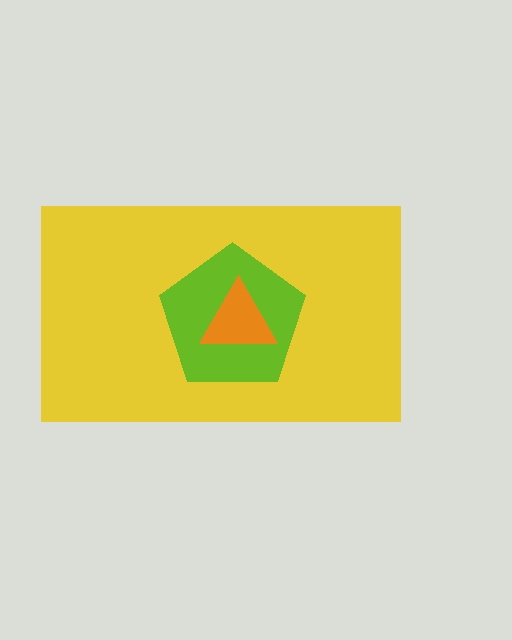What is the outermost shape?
The yellow rectangle.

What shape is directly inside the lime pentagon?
The orange triangle.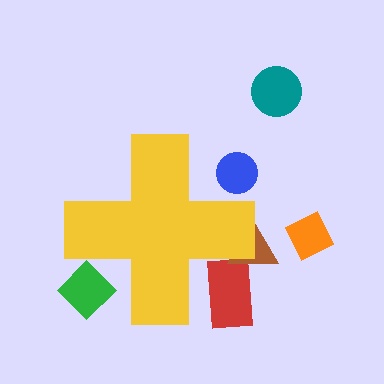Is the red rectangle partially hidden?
Yes, the red rectangle is partially hidden behind the yellow cross.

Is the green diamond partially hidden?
Yes, the green diamond is partially hidden behind the yellow cross.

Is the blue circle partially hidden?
Yes, the blue circle is partially hidden behind the yellow cross.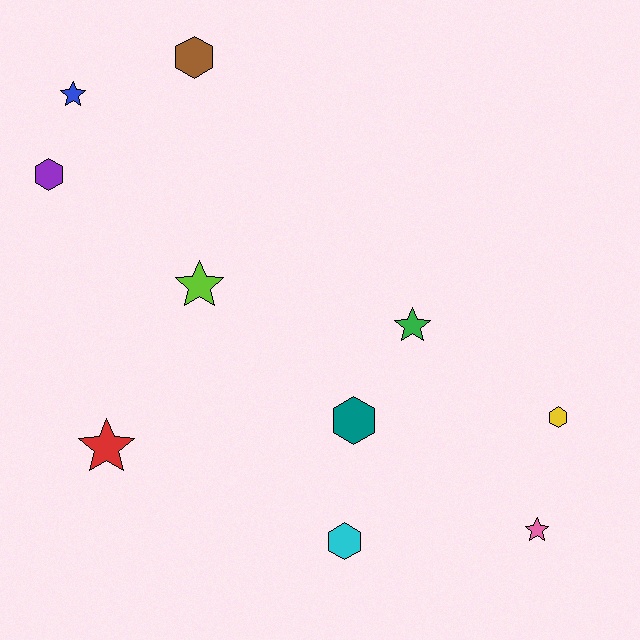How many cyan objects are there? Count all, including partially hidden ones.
There is 1 cyan object.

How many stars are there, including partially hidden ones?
There are 5 stars.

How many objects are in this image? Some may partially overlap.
There are 10 objects.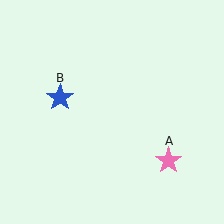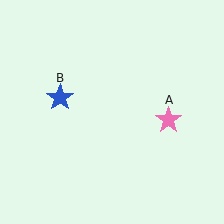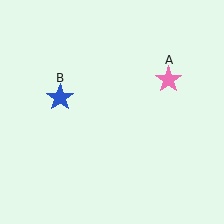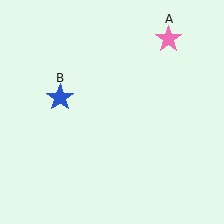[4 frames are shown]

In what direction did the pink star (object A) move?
The pink star (object A) moved up.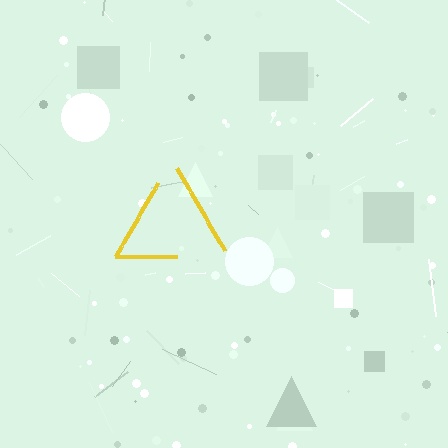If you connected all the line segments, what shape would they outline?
They would outline a triangle.